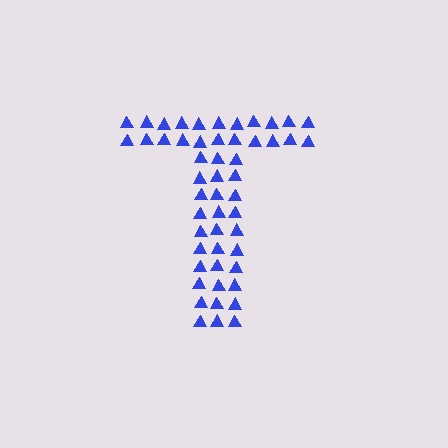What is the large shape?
The large shape is the letter T.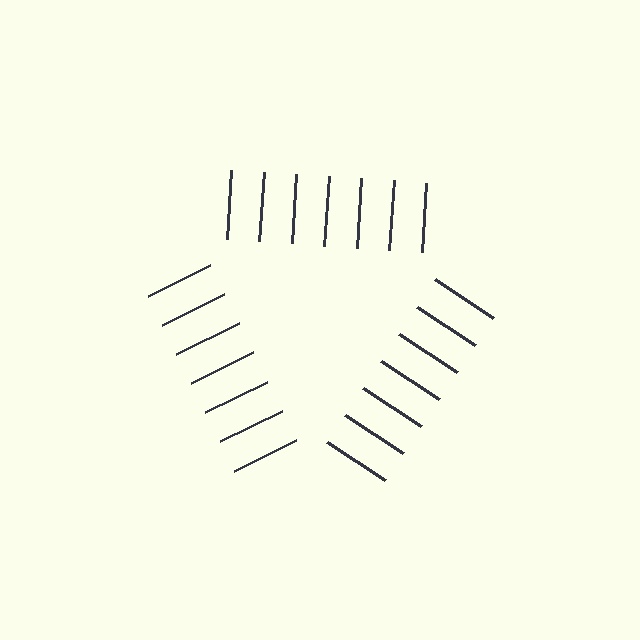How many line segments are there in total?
21 — 7 along each of the 3 edges.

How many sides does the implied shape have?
3 sides — the line-ends trace a triangle.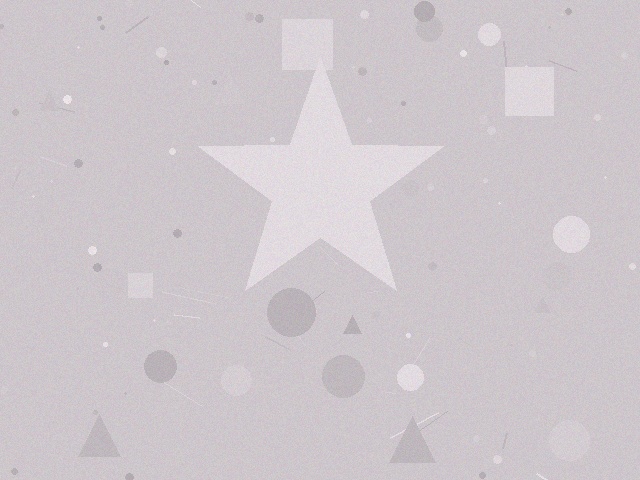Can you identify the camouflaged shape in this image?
The camouflaged shape is a star.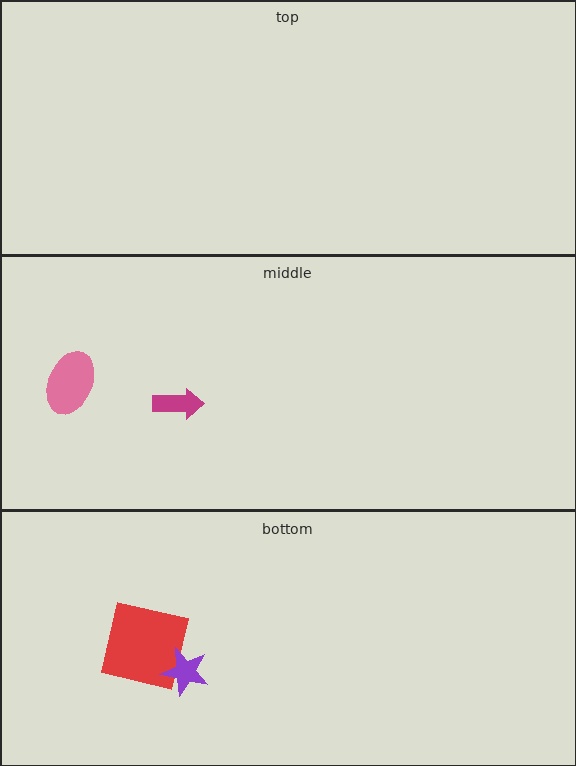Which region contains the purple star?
The bottom region.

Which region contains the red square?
The bottom region.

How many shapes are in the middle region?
2.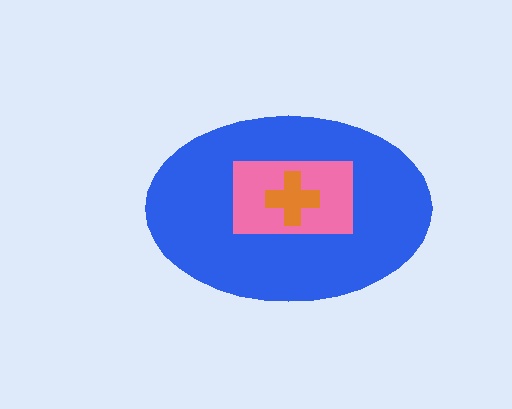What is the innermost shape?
The orange cross.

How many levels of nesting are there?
3.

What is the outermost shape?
The blue ellipse.